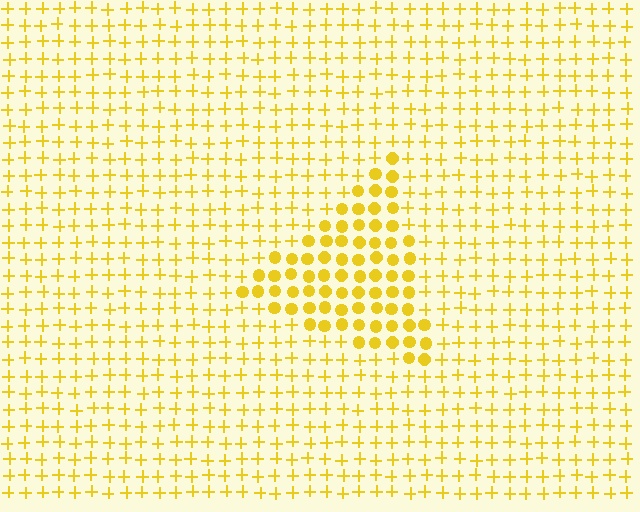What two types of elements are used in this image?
The image uses circles inside the triangle region and plus signs outside it.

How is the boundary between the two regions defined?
The boundary is defined by a change in element shape: circles inside vs. plus signs outside. All elements share the same color and spacing.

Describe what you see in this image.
The image is filled with small yellow elements arranged in a uniform grid. A triangle-shaped region contains circles, while the surrounding area contains plus signs. The boundary is defined purely by the change in element shape.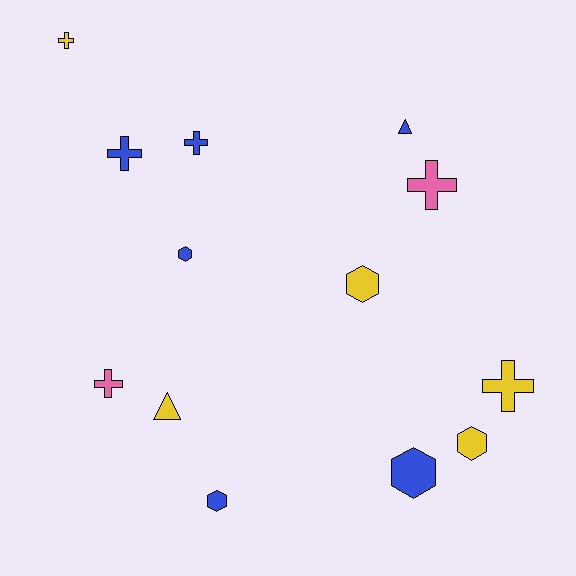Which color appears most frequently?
Blue, with 6 objects.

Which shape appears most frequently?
Cross, with 6 objects.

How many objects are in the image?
There are 13 objects.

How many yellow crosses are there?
There are 2 yellow crosses.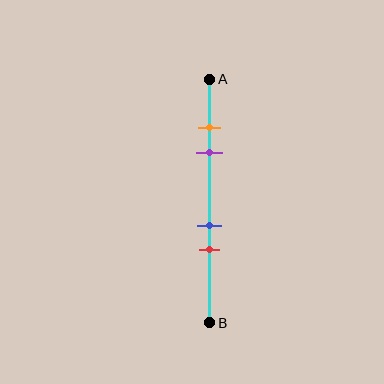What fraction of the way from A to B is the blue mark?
The blue mark is approximately 60% (0.6) of the way from A to B.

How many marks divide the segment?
There are 4 marks dividing the segment.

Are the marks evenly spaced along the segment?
No, the marks are not evenly spaced.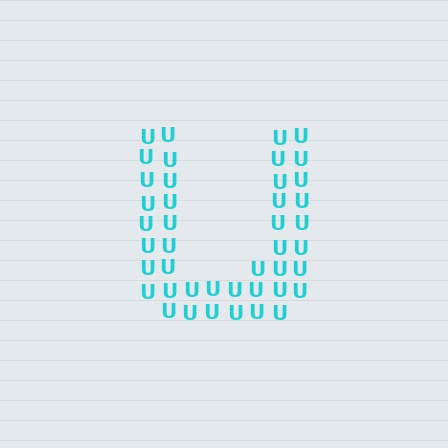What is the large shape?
The large shape is the letter U.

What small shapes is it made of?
It is made of small letter U's.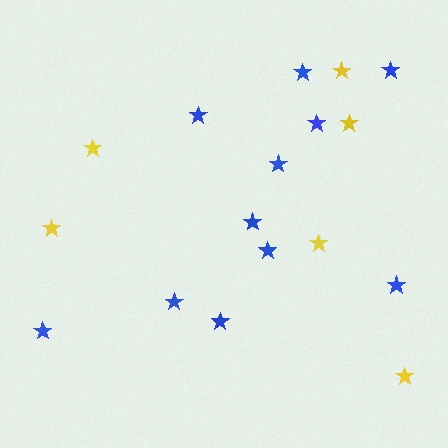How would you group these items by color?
There are 2 groups: one group of blue stars (11) and one group of yellow stars (6).